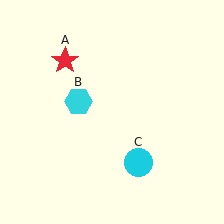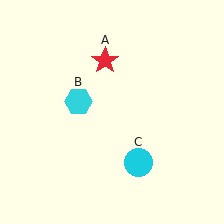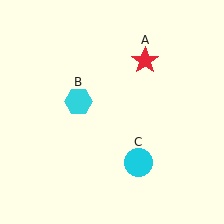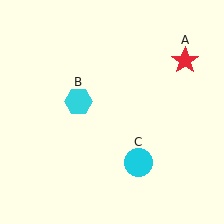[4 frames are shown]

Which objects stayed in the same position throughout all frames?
Cyan hexagon (object B) and cyan circle (object C) remained stationary.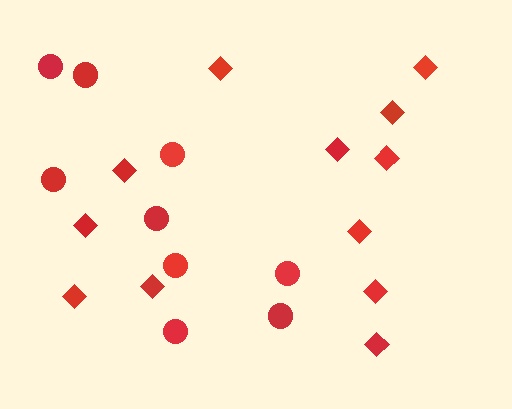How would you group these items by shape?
There are 2 groups: one group of circles (9) and one group of diamonds (12).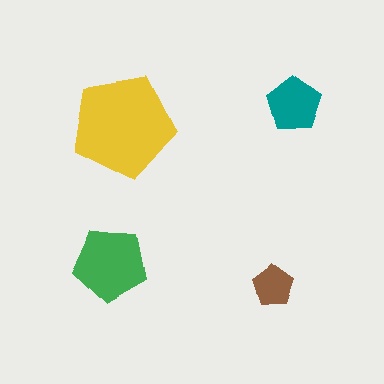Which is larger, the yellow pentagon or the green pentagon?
The yellow one.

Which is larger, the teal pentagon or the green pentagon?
The green one.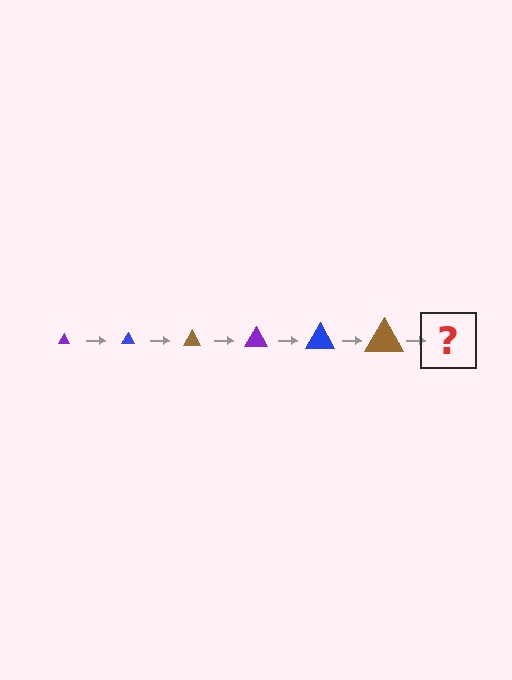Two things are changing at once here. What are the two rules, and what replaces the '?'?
The two rules are that the triangle grows larger each step and the color cycles through purple, blue, and brown. The '?' should be a purple triangle, larger than the previous one.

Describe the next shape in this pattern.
It should be a purple triangle, larger than the previous one.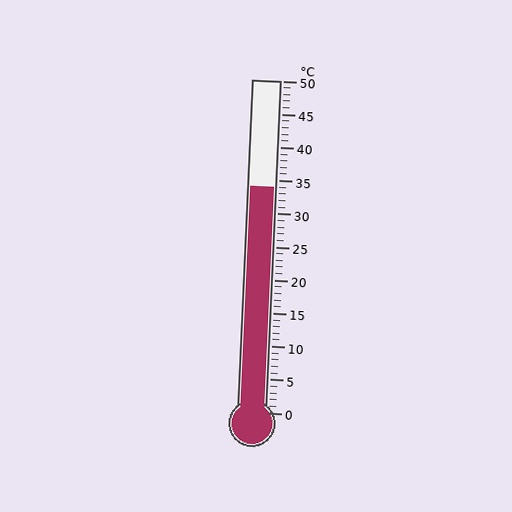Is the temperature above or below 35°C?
The temperature is below 35°C.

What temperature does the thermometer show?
The thermometer shows approximately 34°C.